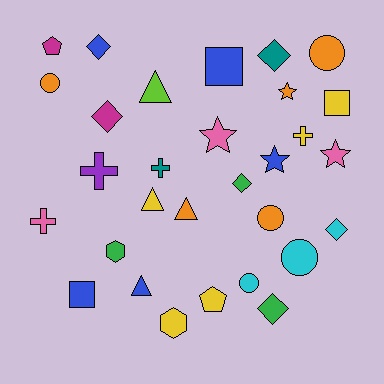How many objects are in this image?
There are 30 objects.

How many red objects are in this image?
There are no red objects.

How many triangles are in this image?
There are 4 triangles.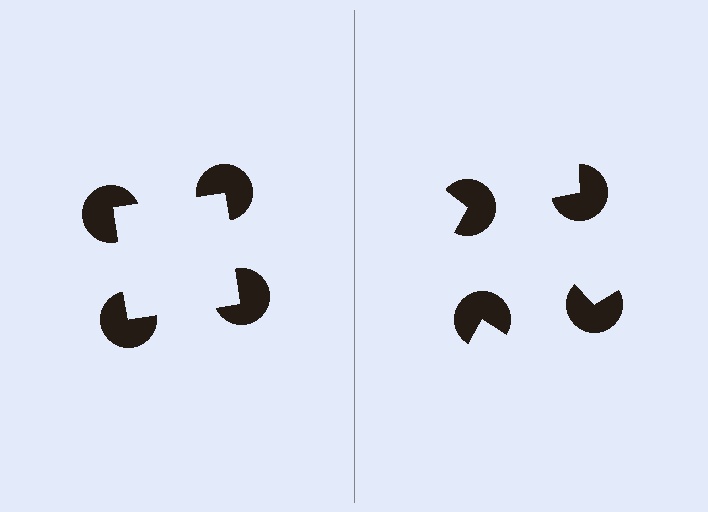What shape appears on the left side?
An illusory square.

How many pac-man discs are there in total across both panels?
8 — 4 on each side.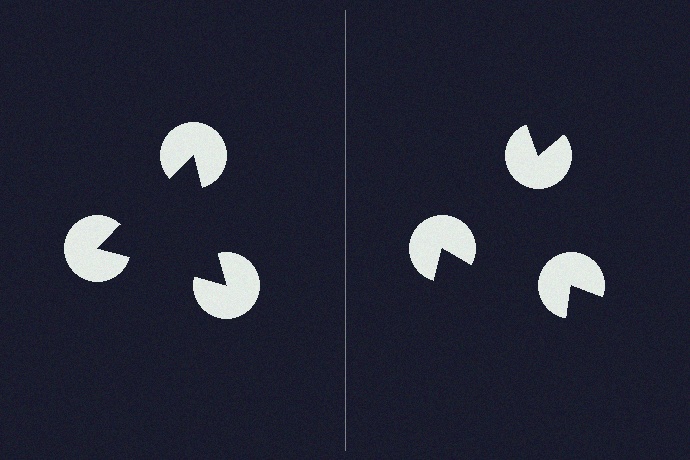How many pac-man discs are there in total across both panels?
6 — 3 on each side.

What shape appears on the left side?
An illusory triangle.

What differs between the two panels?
The pac-man discs are positioned identically on both sides; only the wedge orientations differ. On the left they align to a triangle; on the right they are misaligned.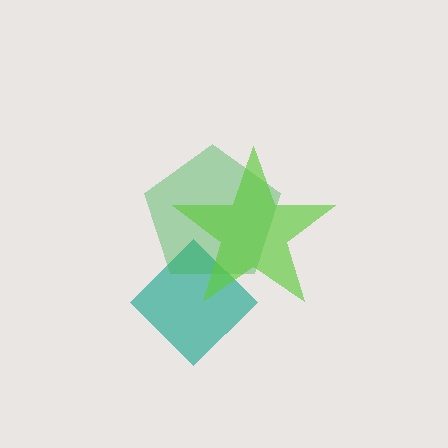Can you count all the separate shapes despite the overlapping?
Yes, there are 3 separate shapes.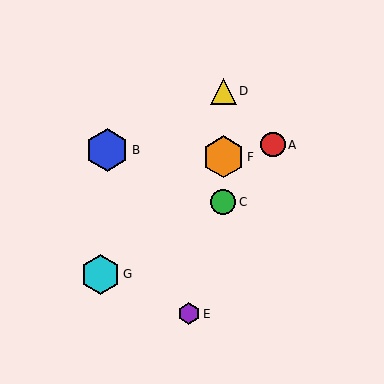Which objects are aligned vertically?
Objects C, D, F are aligned vertically.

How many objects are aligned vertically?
3 objects (C, D, F) are aligned vertically.